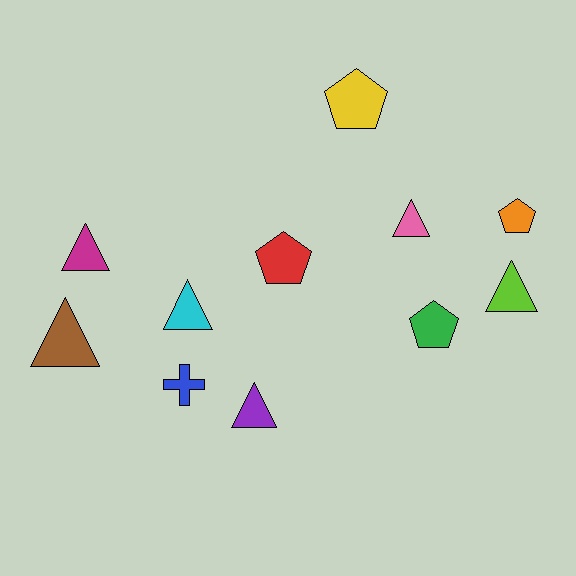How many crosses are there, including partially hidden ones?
There is 1 cross.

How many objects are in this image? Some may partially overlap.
There are 11 objects.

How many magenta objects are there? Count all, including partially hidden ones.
There is 1 magenta object.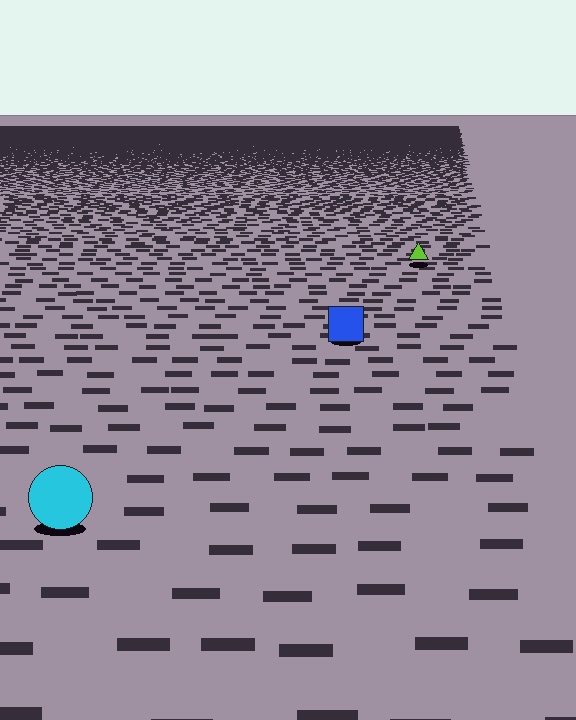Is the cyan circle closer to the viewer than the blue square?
Yes. The cyan circle is closer — you can tell from the texture gradient: the ground texture is coarser near it.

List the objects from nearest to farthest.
From nearest to farthest: the cyan circle, the blue square, the lime triangle.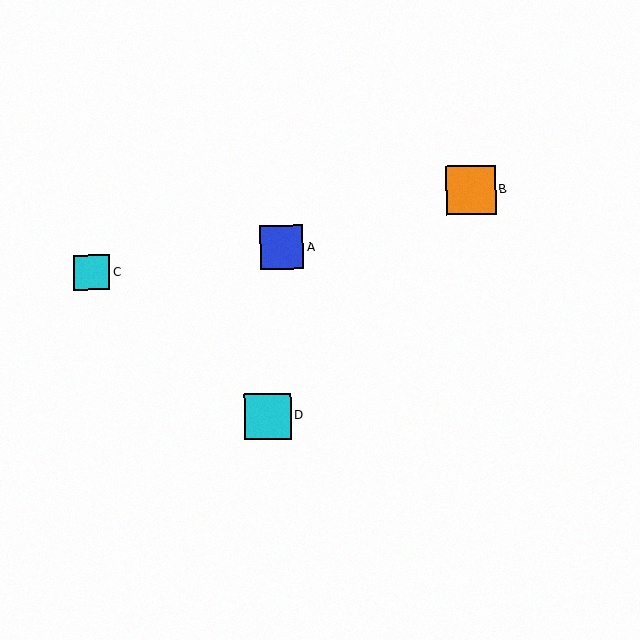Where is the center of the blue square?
The center of the blue square is at (282, 247).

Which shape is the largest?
The orange square (labeled B) is the largest.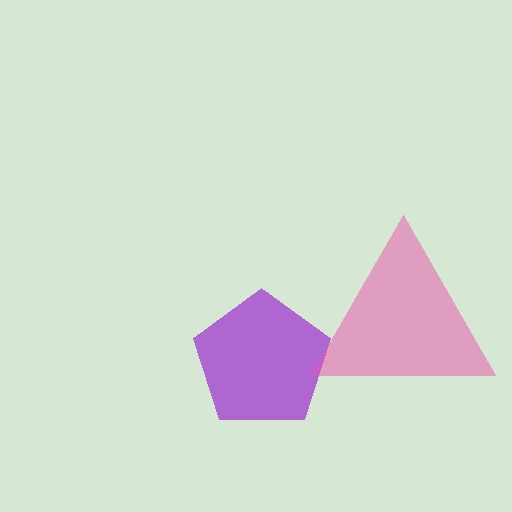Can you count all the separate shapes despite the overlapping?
Yes, there are 2 separate shapes.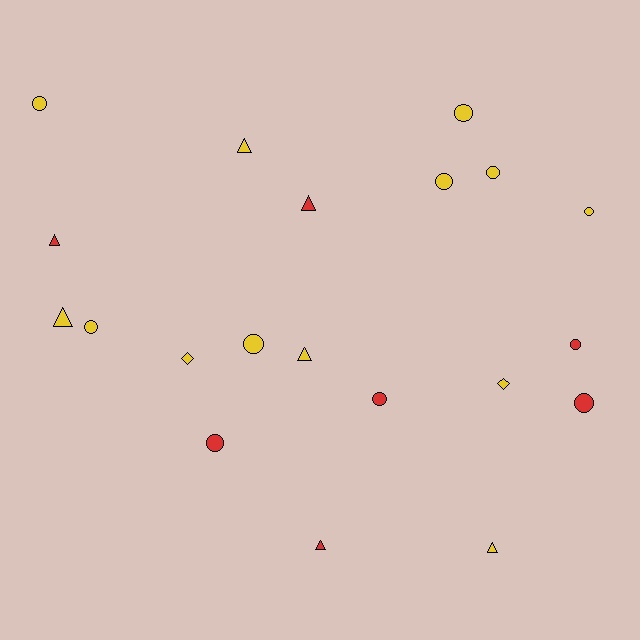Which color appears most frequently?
Yellow, with 13 objects.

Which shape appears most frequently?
Circle, with 11 objects.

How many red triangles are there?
There are 3 red triangles.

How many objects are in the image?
There are 20 objects.